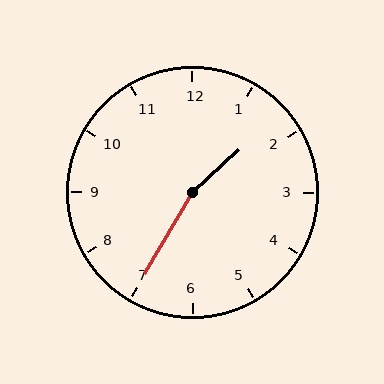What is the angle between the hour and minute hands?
Approximately 162 degrees.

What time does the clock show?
1:35.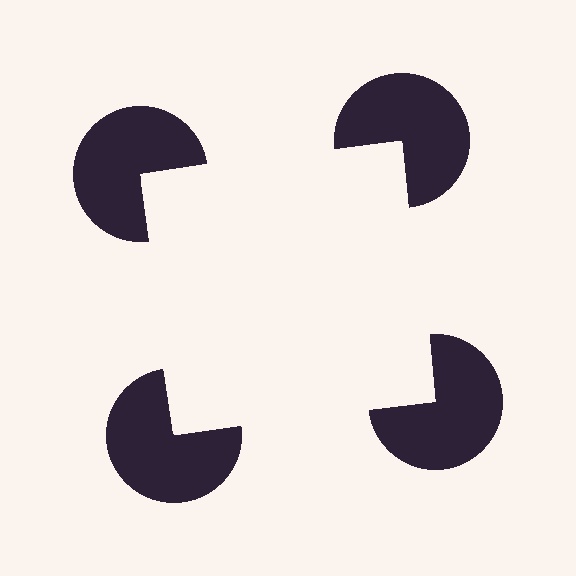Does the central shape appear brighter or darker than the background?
It typically appears slightly brighter than the background, even though no actual brightness change is drawn.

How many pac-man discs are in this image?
There are 4 — one at each vertex of the illusory square.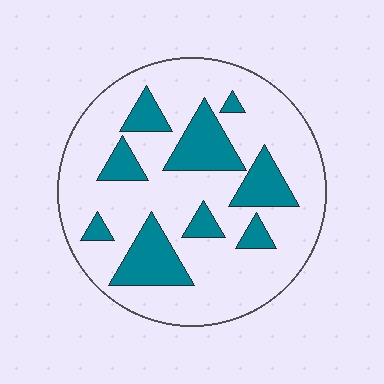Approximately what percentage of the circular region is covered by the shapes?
Approximately 25%.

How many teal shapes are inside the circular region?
9.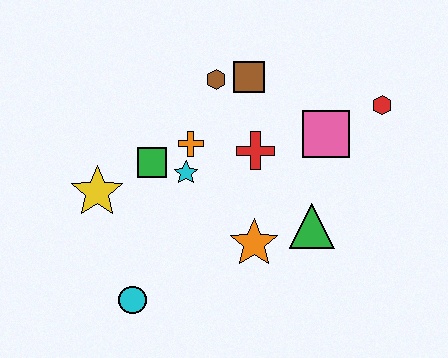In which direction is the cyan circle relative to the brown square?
The cyan circle is below the brown square.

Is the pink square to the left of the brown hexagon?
No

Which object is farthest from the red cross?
The cyan circle is farthest from the red cross.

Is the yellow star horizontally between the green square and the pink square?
No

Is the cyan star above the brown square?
No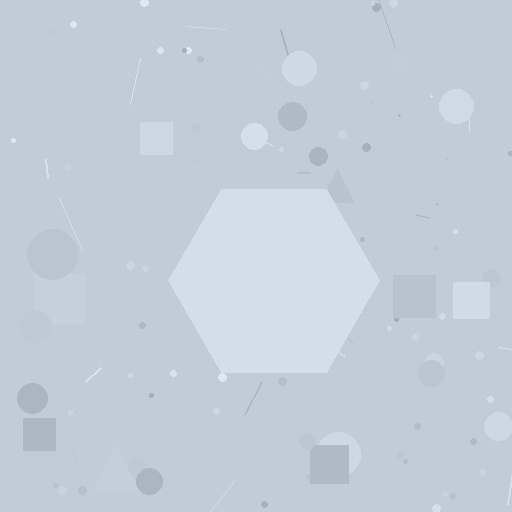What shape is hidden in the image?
A hexagon is hidden in the image.